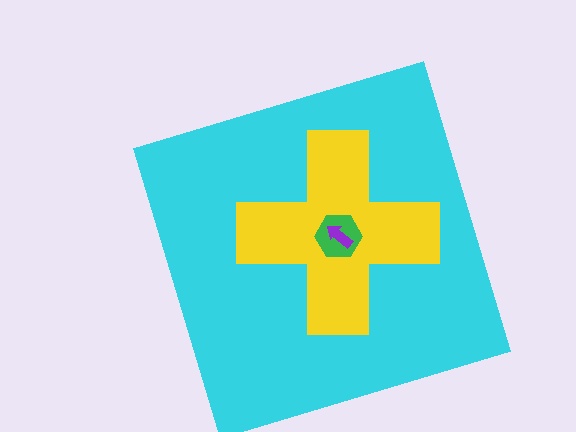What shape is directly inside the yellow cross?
The green hexagon.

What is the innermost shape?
The purple arrow.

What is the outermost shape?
The cyan square.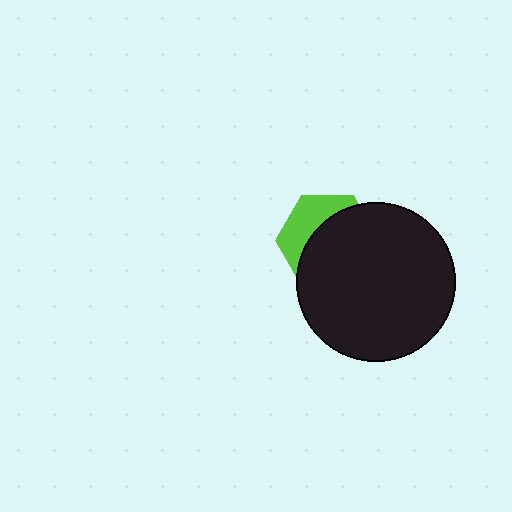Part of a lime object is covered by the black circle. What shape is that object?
It is a hexagon.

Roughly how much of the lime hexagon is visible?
A small part of it is visible (roughly 35%).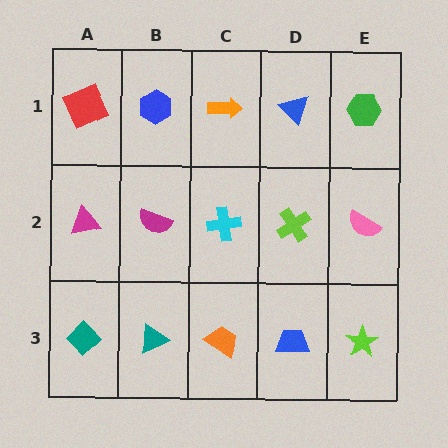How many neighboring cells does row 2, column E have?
3.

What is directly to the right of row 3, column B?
An orange trapezoid.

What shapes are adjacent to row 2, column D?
A blue triangle (row 1, column D), a blue trapezoid (row 3, column D), a cyan cross (row 2, column C), a pink semicircle (row 2, column E).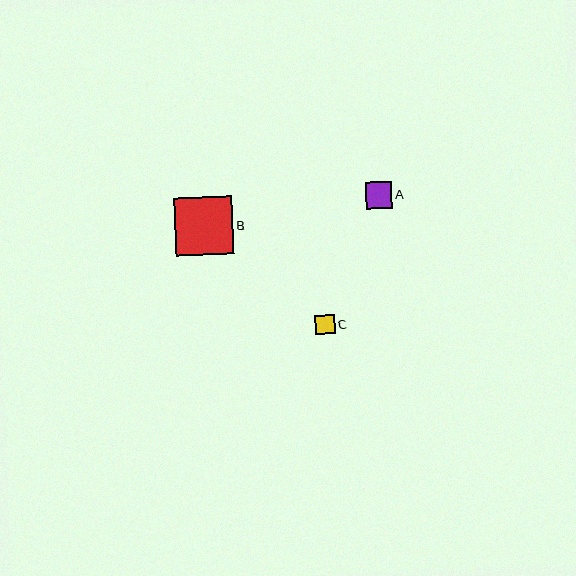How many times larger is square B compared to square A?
Square B is approximately 2.2 times the size of square A.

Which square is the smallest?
Square C is the smallest with a size of approximately 19 pixels.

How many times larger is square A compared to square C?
Square A is approximately 1.4 times the size of square C.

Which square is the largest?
Square B is the largest with a size of approximately 58 pixels.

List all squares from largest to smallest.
From largest to smallest: B, A, C.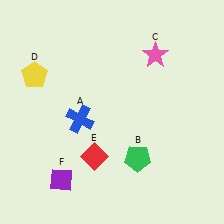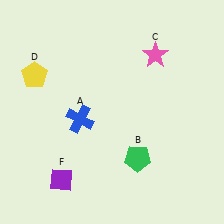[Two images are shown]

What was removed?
The red diamond (E) was removed in Image 2.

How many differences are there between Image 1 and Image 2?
There is 1 difference between the two images.